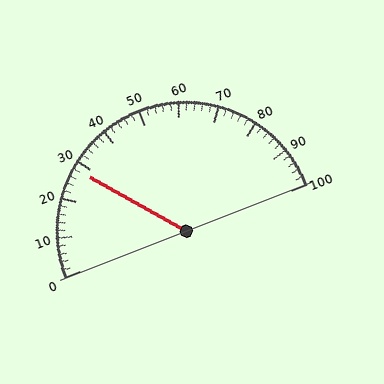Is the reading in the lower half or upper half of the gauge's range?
The reading is in the lower half of the range (0 to 100).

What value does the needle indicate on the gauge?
The needle indicates approximately 28.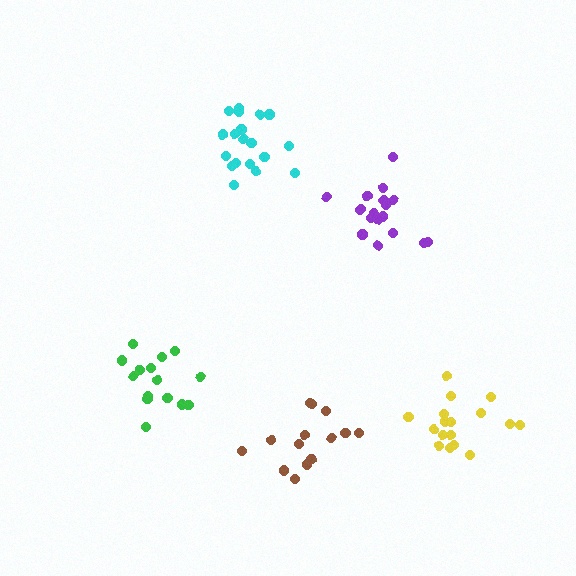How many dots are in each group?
Group 1: 14 dots, Group 2: 19 dots, Group 3: 17 dots, Group 4: 15 dots, Group 5: 20 dots (85 total).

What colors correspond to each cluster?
The clusters are colored: brown, purple, yellow, green, cyan.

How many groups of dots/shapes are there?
There are 5 groups.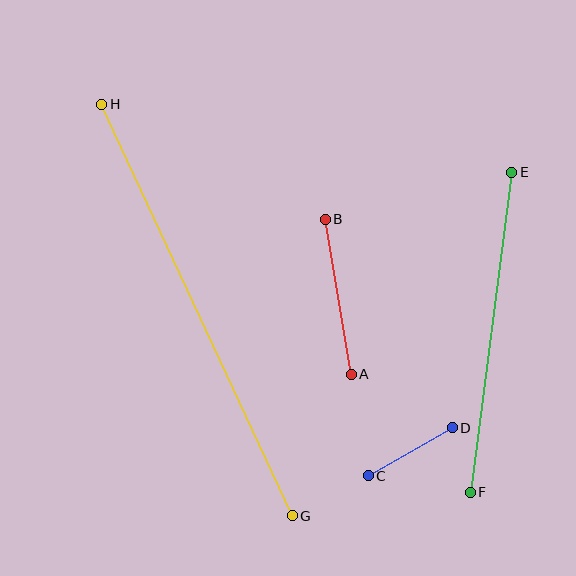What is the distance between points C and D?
The distance is approximately 97 pixels.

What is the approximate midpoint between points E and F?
The midpoint is at approximately (491, 332) pixels.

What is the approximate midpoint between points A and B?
The midpoint is at approximately (338, 297) pixels.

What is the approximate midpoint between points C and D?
The midpoint is at approximately (410, 452) pixels.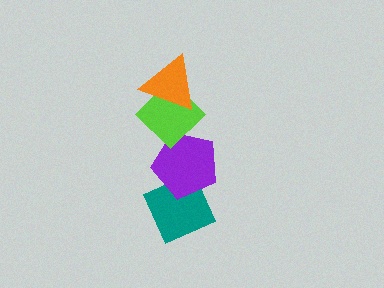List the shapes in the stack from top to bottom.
From top to bottom: the orange triangle, the lime diamond, the purple pentagon, the teal diamond.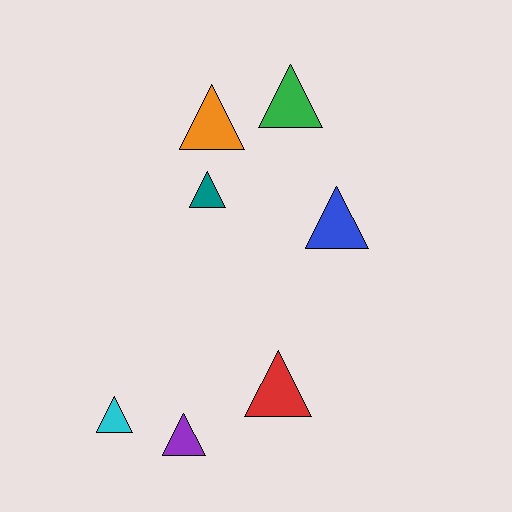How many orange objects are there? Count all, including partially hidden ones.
There is 1 orange object.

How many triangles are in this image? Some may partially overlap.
There are 7 triangles.